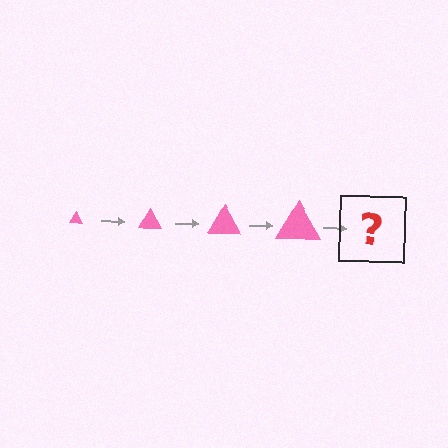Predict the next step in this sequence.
The next step is a pink triangle, larger than the previous one.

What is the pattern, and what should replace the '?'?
The pattern is that the triangle gets progressively larger each step. The '?' should be a pink triangle, larger than the previous one.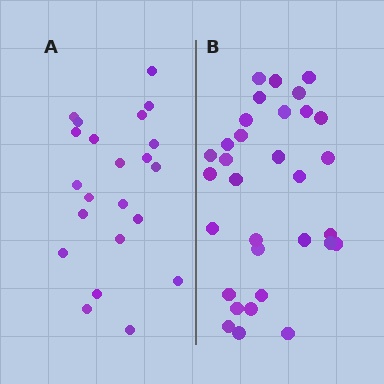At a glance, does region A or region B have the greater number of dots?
Region B (the right region) has more dots.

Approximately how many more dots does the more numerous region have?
Region B has roughly 10 or so more dots than region A.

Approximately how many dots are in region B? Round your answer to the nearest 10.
About 30 dots. (The exact count is 32, which rounds to 30.)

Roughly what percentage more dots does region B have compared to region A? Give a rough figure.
About 45% more.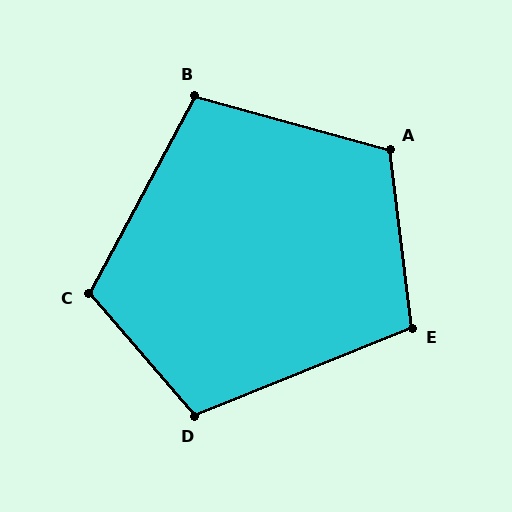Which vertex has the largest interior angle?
A, at approximately 112 degrees.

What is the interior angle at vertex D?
Approximately 109 degrees (obtuse).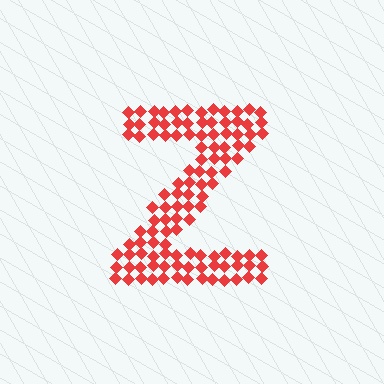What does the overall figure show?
The overall figure shows the letter Z.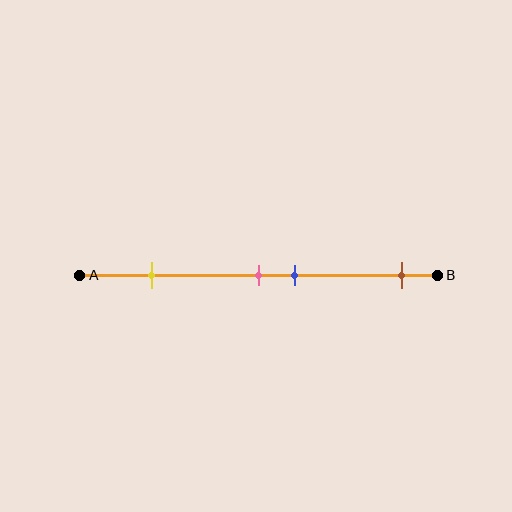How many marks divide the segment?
There are 4 marks dividing the segment.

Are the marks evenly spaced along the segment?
No, the marks are not evenly spaced.